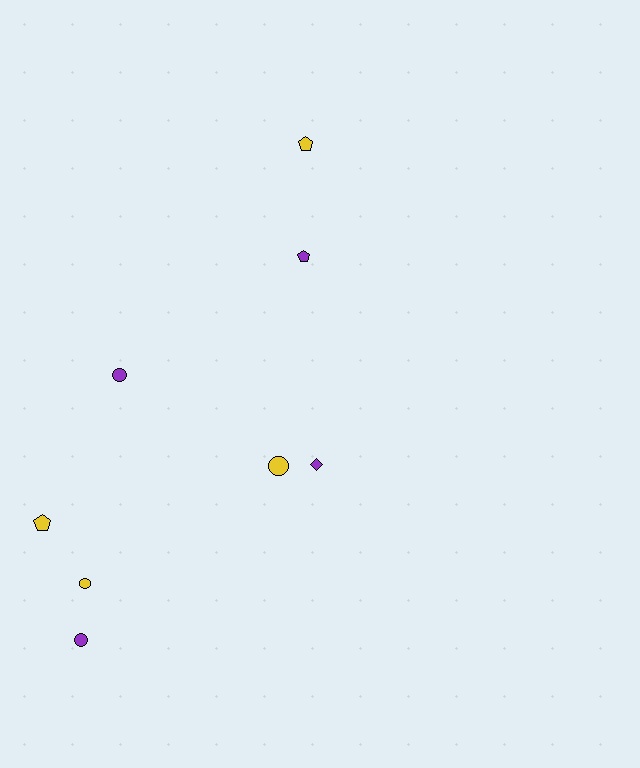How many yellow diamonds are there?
There are no yellow diamonds.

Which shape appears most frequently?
Circle, with 4 objects.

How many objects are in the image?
There are 8 objects.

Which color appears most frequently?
Yellow, with 4 objects.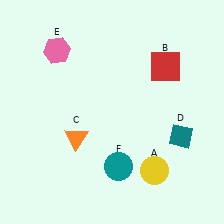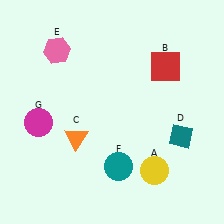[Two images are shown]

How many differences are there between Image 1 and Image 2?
There is 1 difference between the two images.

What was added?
A magenta circle (G) was added in Image 2.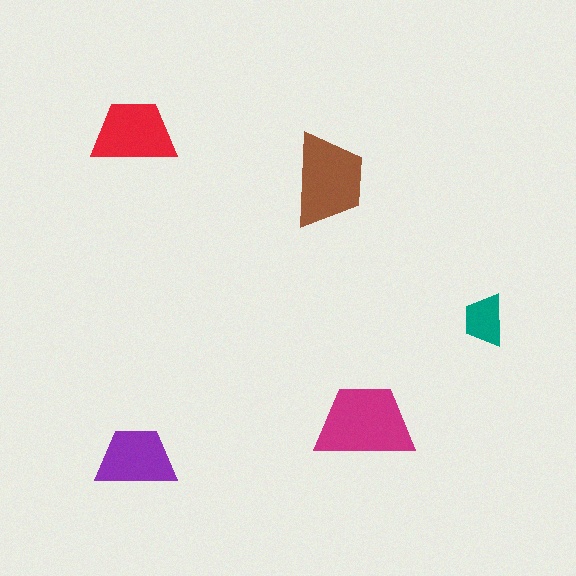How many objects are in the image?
There are 5 objects in the image.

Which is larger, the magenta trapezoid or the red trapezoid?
The magenta one.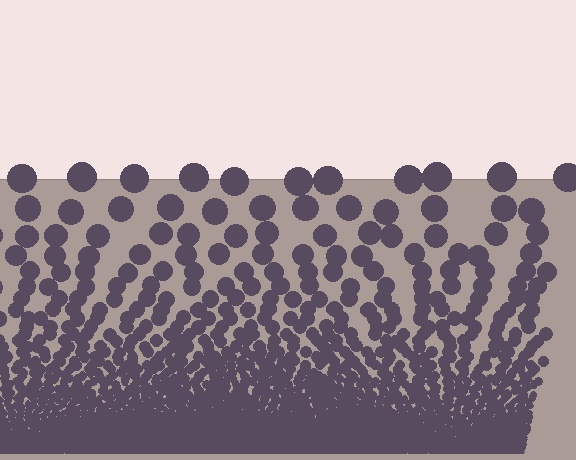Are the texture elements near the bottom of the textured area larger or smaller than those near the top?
Smaller. The gradient is inverted — elements near the bottom are smaller and denser.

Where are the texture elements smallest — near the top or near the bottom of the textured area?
Near the bottom.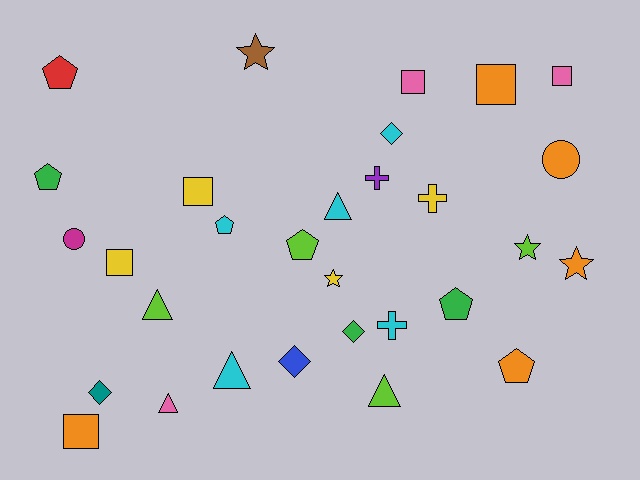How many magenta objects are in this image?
There is 1 magenta object.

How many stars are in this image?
There are 4 stars.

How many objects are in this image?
There are 30 objects.